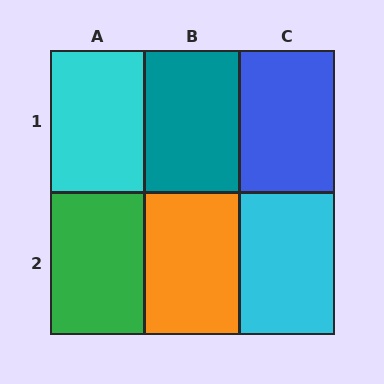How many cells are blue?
1 cell is blue.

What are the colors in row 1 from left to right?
Cyan, teal, blue.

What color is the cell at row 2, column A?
Green.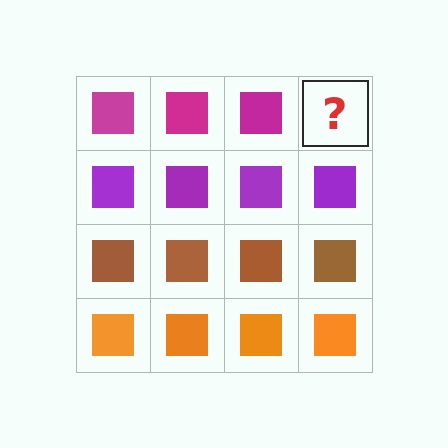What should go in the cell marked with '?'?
The missing cell should contain a magenta square.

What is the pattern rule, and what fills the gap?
The rule is that each row has a consistent color. The gap should be filled with a magenta square.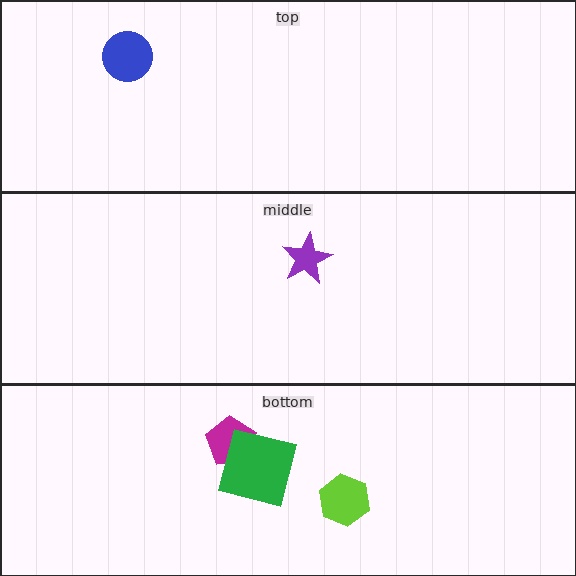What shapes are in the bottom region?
The magenta pentagon, the lime hexagon, the green square.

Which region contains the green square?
The bottom region.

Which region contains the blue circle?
The top region.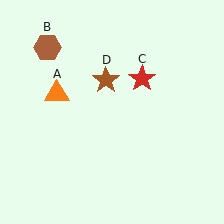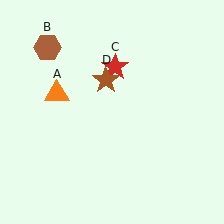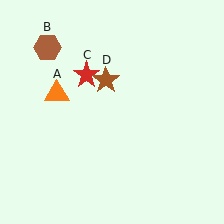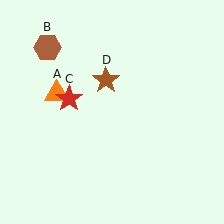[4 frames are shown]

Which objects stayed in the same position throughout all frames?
Orange triangle (object A) and brown hexagon (object B) and brown star (object D) remained stationary.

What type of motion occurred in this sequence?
The red star (object C) rotated counterclockwise around the center of the scene.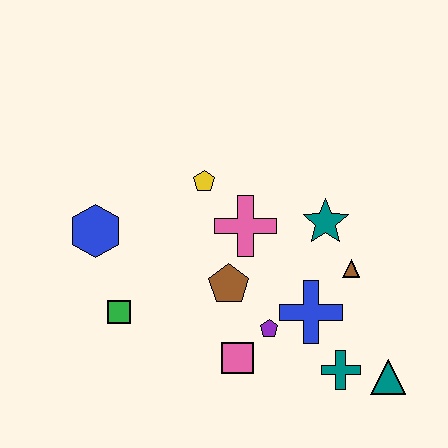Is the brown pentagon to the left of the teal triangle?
Yes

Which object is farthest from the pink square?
The blue hexagon is farthest from the pink square.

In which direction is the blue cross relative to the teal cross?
The blue cross is above the teal cross.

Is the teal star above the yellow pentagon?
No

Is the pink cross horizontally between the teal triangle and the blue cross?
No